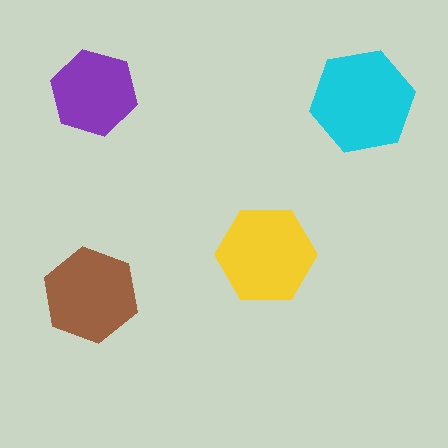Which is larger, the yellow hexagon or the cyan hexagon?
The cyan one.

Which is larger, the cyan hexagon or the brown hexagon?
The cyan one.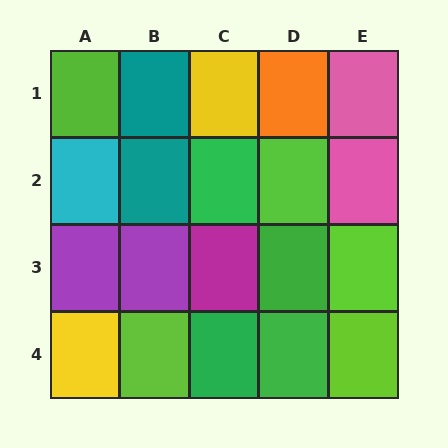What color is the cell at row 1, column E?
Pink.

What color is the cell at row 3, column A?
Purple.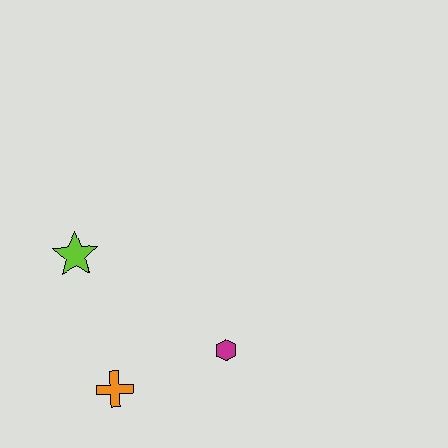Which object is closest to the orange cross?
The magenta hexagon is closest to the orange cross.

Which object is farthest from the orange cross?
The lime star is farthest from the orange cross.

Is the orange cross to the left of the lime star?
No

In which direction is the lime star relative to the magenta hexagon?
The lime star is to the left of the magenta hexagon.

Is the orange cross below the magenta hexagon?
Yes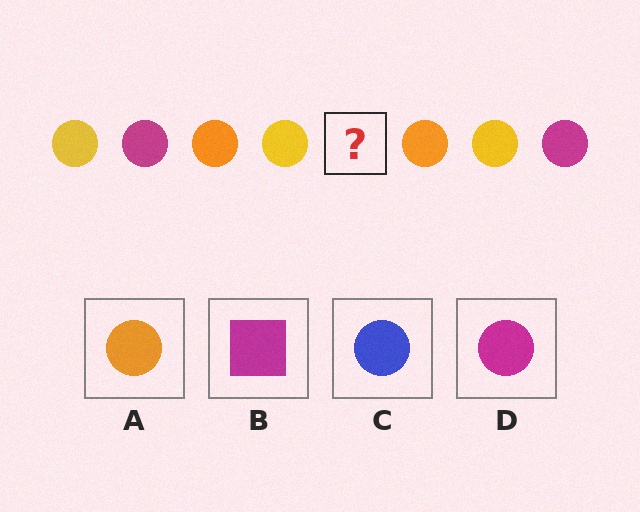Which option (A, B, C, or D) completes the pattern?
D.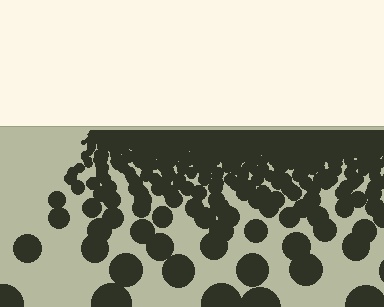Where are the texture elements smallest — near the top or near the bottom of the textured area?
Near the top.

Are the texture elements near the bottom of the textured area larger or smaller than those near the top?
Larger. Near the bottom, elements are closer to the viewer and appear at a bigger on-screen size.